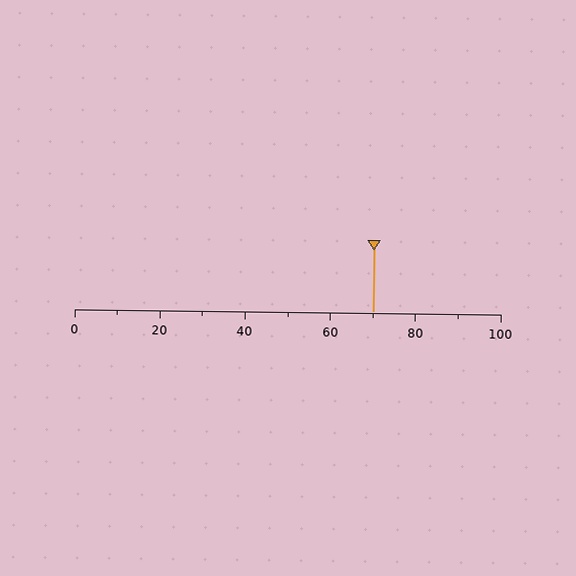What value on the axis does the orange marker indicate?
The marker indicates approximately 70.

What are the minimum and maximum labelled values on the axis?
The axis runs from 0 to 100.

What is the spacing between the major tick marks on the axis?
The major ticks are spaced 20 apart.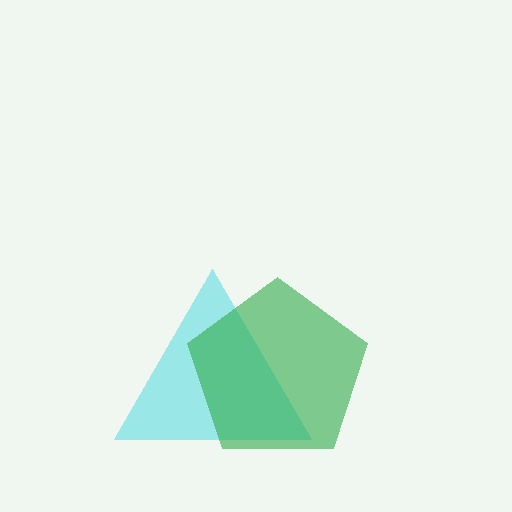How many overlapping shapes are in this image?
There are 2 overlapping shapes in the image.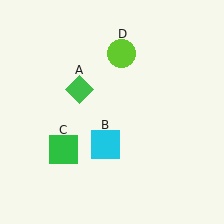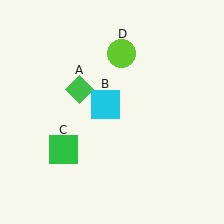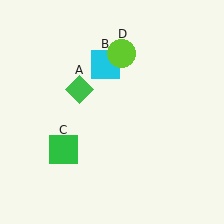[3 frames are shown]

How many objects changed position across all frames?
1 object changed position: cyan square (object B).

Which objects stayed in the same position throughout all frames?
Green diamond (object A) and green square (object C) and lime circle (object D) remained stationary.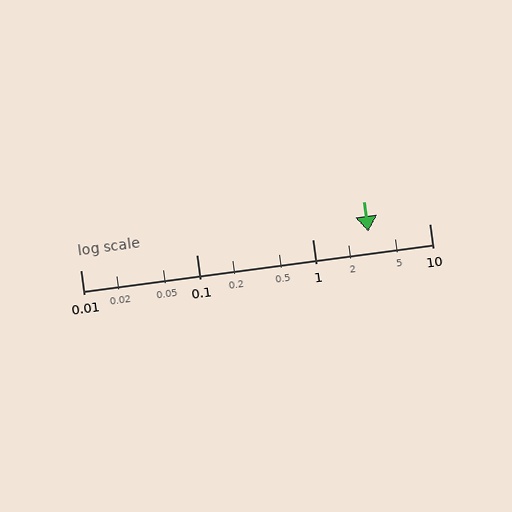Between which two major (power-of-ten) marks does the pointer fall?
The pointer is between 1 and 10.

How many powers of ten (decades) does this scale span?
The scale spans 3 decades, from 0.01 to 10.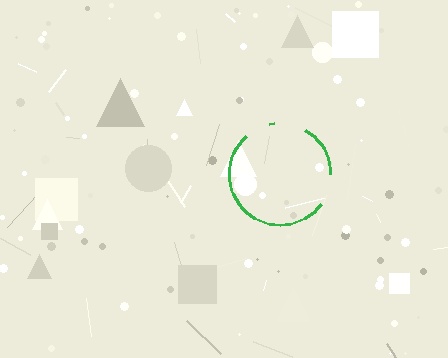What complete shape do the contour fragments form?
The contour fragments form a circle.